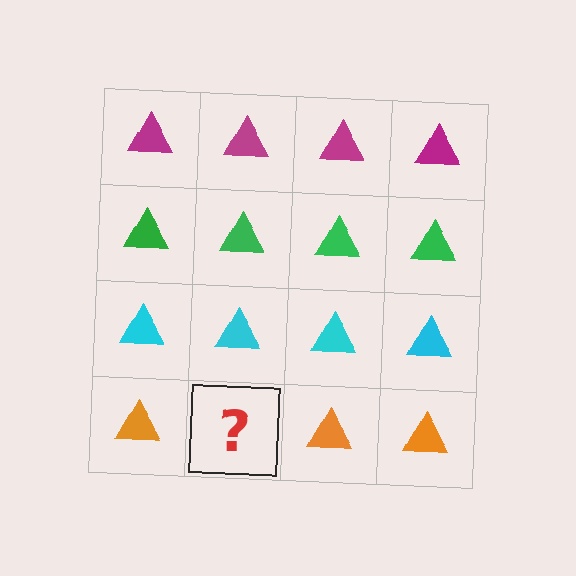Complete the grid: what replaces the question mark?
The question mark should be replaced with an orange triangle.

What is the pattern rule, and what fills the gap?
The rule is that each row has a consistent color. The gap should be filled with an orange triangle.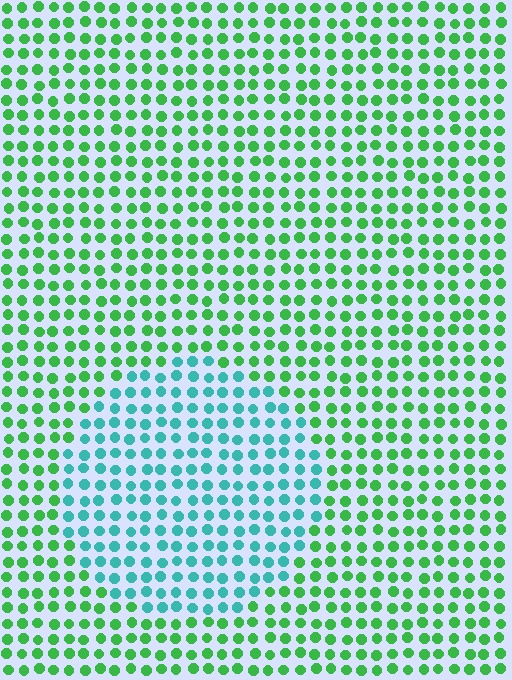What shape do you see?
I see a circle.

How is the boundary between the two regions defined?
The boundary is defined purely by a slight shift in hue (about 49 degrees). Spacing, size, and orientation are identical on both sides.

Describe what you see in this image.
The image is filled with small green elements in a uniform arrangement. A circle-shaped region is visible where the elements are tinted to a slightly different hue, forming a subtle color boundary.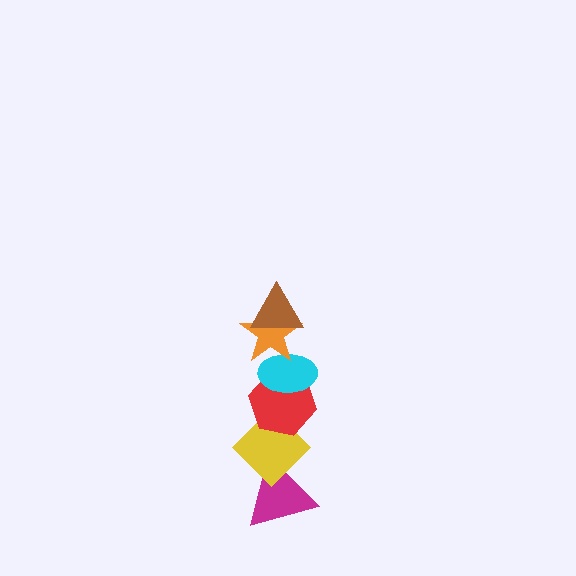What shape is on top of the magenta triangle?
The yellow diamond is on top of the magenta triangle.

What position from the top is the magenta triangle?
The magenta triangle is 6th from the top.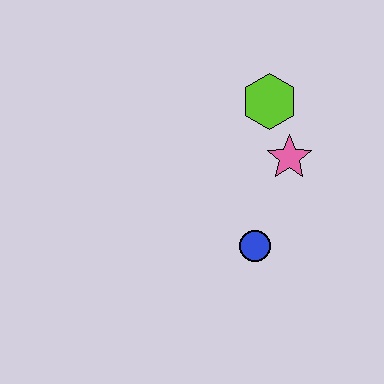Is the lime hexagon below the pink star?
No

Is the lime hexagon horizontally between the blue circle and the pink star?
Yes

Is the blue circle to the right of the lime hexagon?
No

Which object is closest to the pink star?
The lime hexagon is closest to the pink star.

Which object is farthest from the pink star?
The blue circle is farthest from the pink star.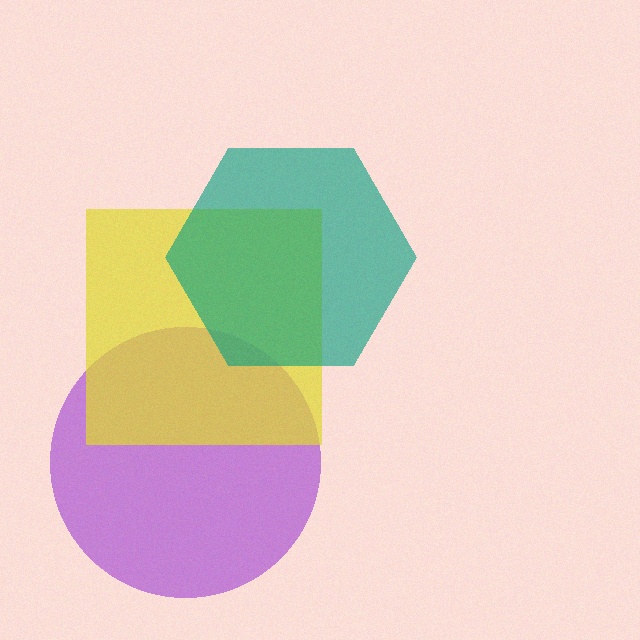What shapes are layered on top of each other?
The layered shapes are: a purple circle, a yellow square, a teal hexagon.